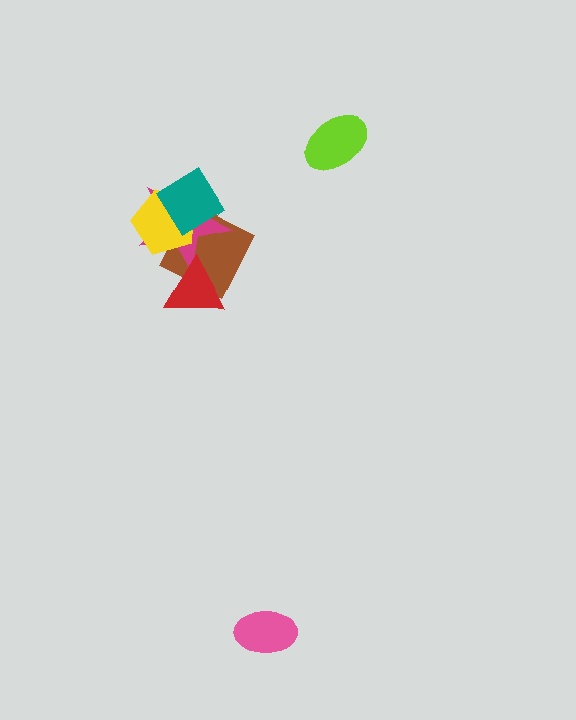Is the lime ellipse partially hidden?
No, no other shape covers it.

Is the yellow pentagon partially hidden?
Yes, it is partially covered by another shape.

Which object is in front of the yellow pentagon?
The teal diamond is in front of the yellow pentagon.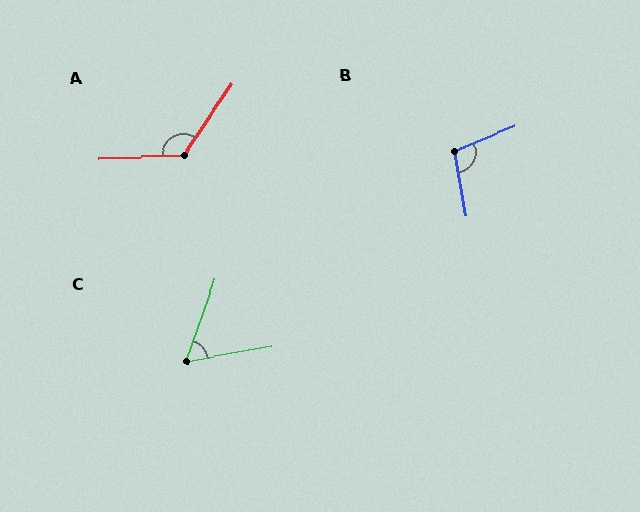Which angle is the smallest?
C, at approximately 61 degrees.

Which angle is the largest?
A, at approximately 126 degrees.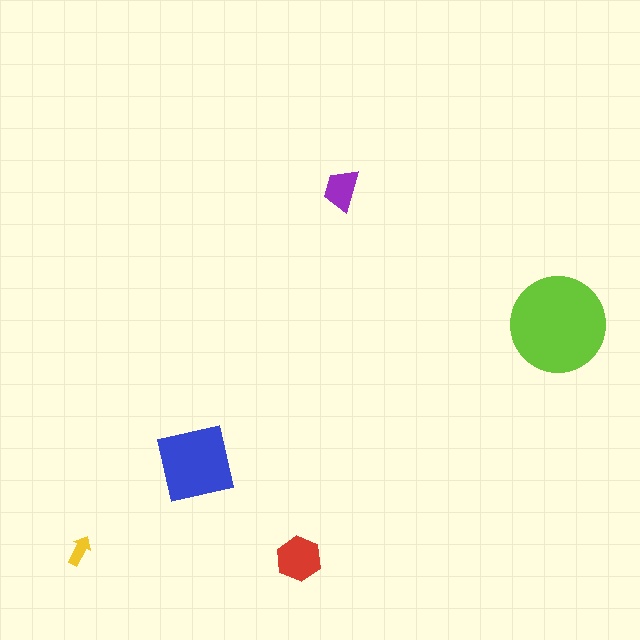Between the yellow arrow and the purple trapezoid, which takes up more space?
The purple trapezoid.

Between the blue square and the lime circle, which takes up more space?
The lime circle.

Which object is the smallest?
The yellow arrow.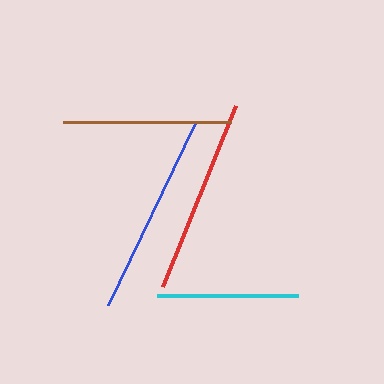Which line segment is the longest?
The blue line is the longest at approximately 202 pixels.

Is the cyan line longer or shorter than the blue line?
The blue line is longer than the cyan line.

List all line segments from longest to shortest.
From longest to shortest: blue, red, brown, cyan.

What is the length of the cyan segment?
The cyan segment is approximately 141 pixels long.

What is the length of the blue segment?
The blue segment is approximately 202 pixels long.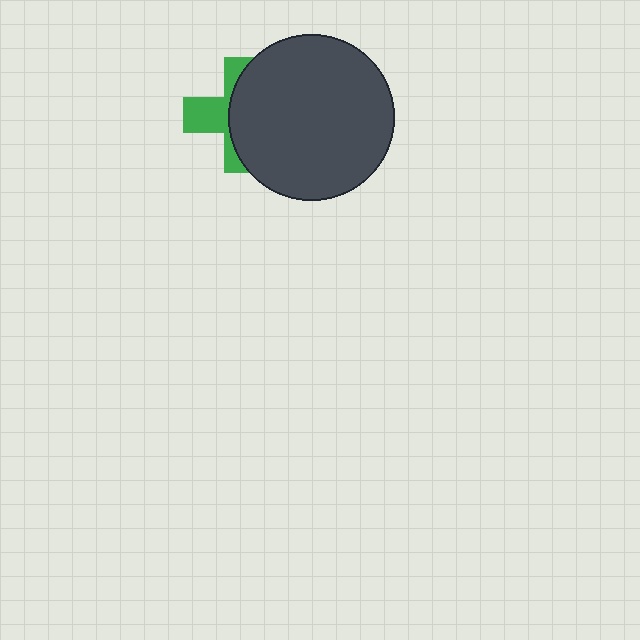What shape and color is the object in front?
The object in front is a dark gray circle.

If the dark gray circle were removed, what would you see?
You would see the complete green cross.